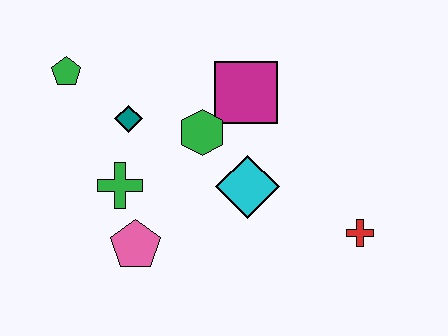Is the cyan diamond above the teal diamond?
No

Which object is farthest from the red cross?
The green pentagon is farthest from the red cross.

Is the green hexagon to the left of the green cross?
No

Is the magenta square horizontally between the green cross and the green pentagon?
No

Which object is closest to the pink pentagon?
The green cross is closest to the pink pentagon.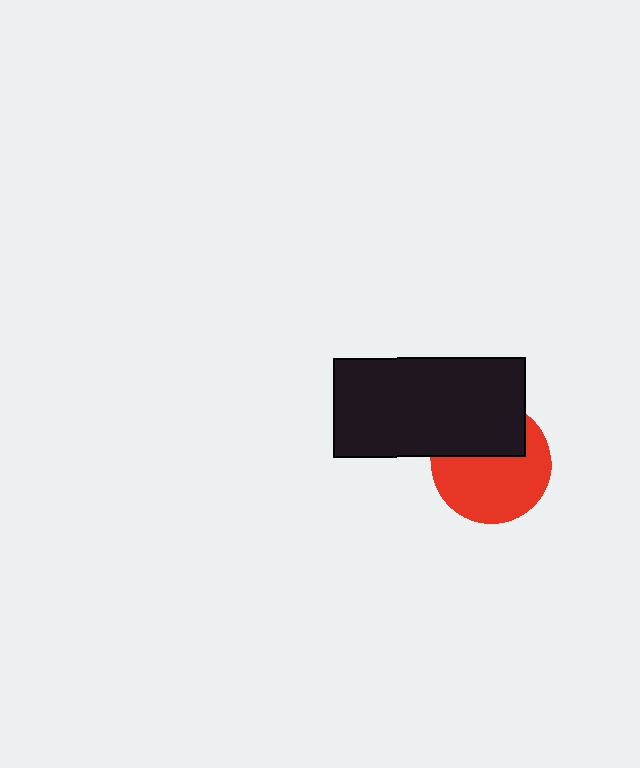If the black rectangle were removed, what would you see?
You would see the complete red circle.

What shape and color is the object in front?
The object in front is a black rectangle.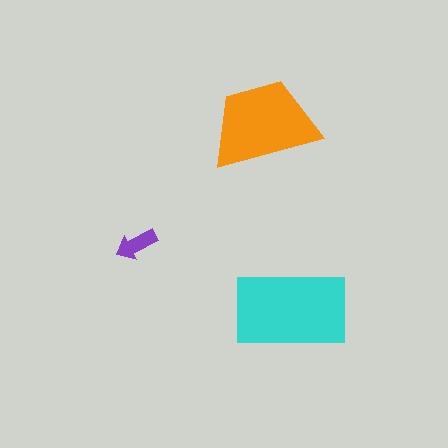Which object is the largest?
The cyan rectangle.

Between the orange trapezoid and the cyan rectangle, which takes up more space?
The cyan rectangle.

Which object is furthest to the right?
The cyan rectangle is rightmost.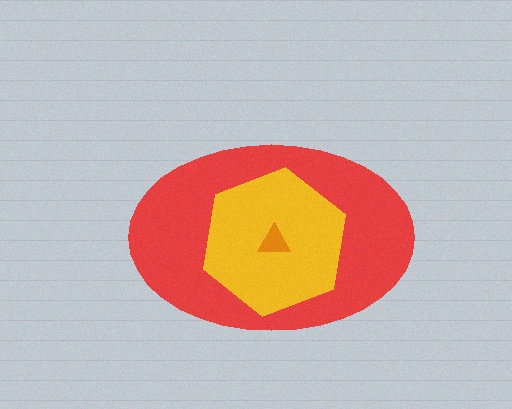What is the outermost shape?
The red ellipse.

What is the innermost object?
The orange triangle.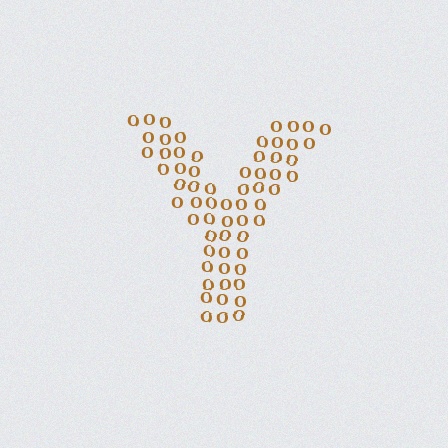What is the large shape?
The large shape is the letter Y.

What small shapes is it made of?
It is made of small letter O's.